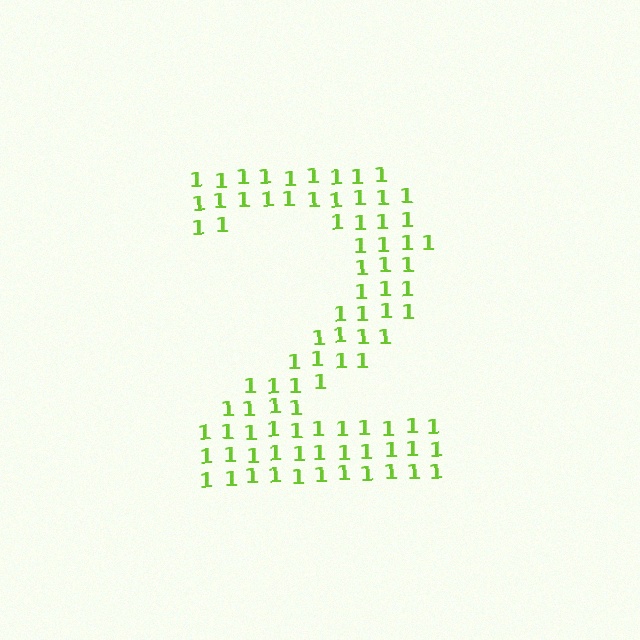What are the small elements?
The small elements are digit 1's.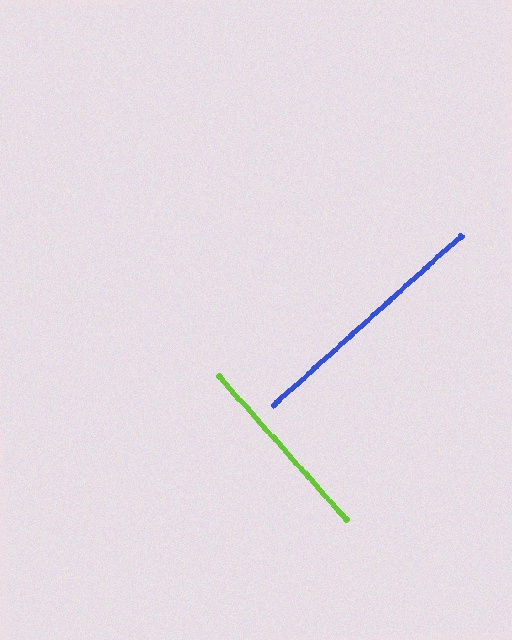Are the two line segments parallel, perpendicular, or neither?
Perpendicular — they meet at approximately 90°.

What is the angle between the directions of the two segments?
Approximately 90 degrees.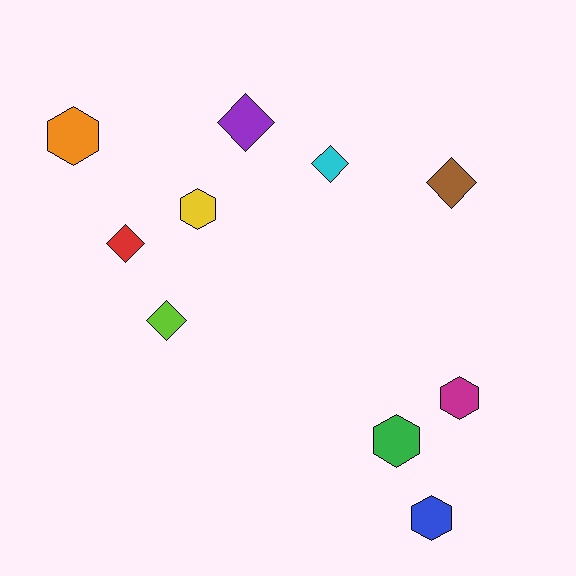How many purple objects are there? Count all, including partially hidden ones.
There is 1 purple object.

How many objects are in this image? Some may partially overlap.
There are 10 objects.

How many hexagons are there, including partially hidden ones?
There are 5 hexagons.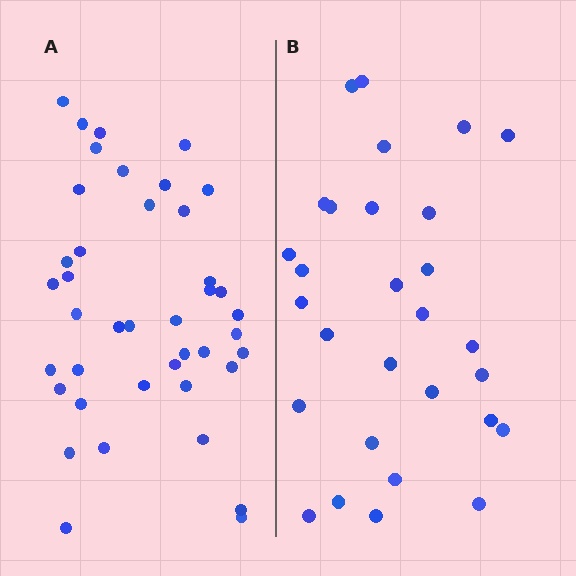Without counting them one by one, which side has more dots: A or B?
Region A (the left region) has more dots.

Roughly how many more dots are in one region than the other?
Region A has roughly 12 or so more dots than region B.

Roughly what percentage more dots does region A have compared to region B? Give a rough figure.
About 40% more.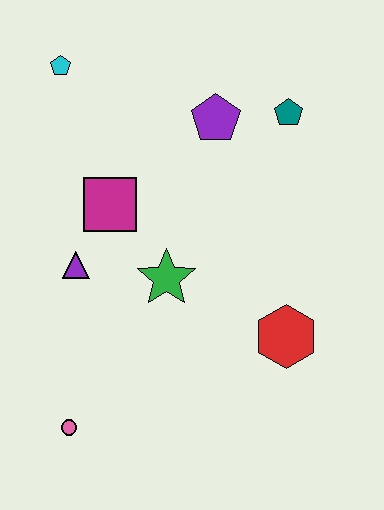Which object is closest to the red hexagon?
The green star is closest to the red hexagon.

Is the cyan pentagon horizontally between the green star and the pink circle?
No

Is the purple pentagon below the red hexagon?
No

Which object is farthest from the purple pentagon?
The pink circle is farthest from the purple pentagon.